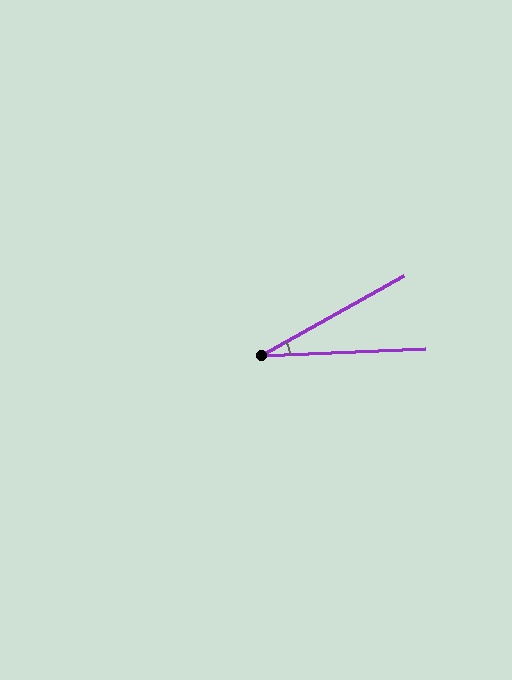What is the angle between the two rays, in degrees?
Approximately 27 degrees.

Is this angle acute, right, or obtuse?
It is acute.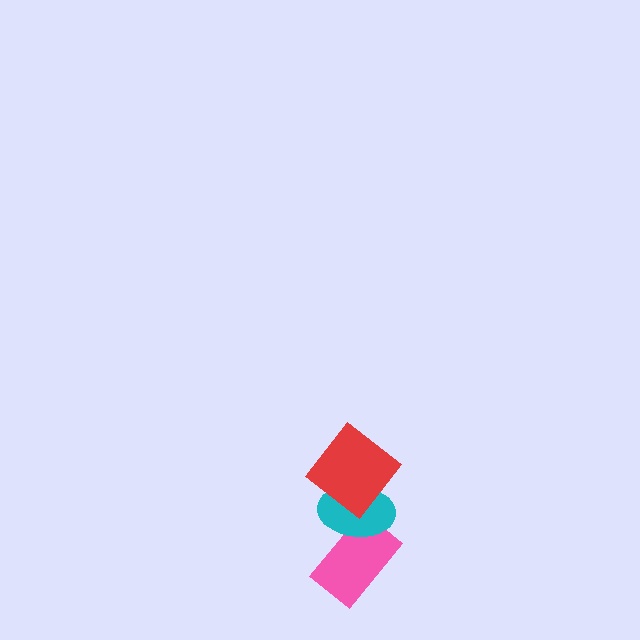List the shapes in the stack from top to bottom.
From top to bottom: the red diamond, the cyan ellipse, the pink rectangle.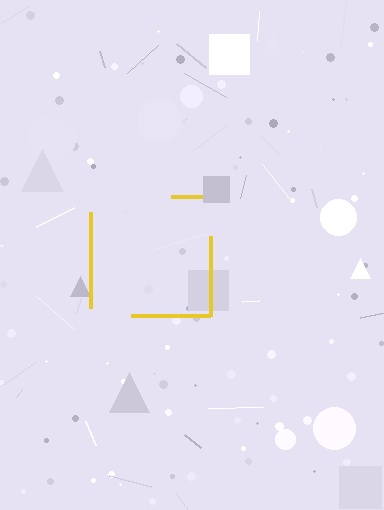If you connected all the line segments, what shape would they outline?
They would outline a square.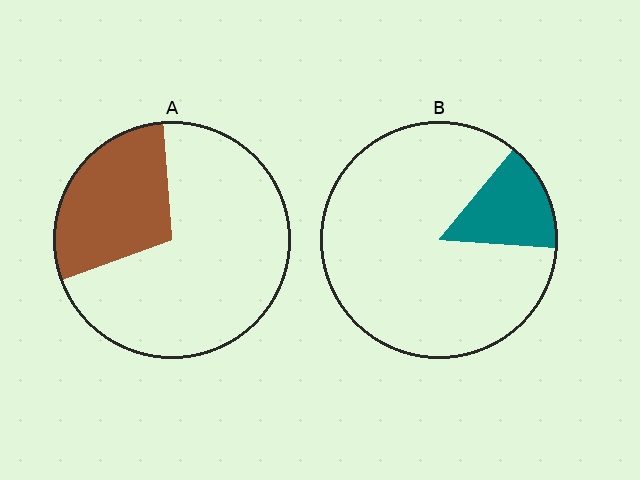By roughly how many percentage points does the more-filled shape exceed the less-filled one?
By roughly 15 percentage points (A over B).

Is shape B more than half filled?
No.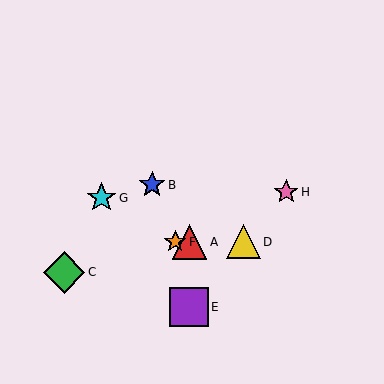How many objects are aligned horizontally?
3 objects (A, D, F) are aligned horizontally.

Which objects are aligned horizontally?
Objects A, D, F are aligned horizontally.